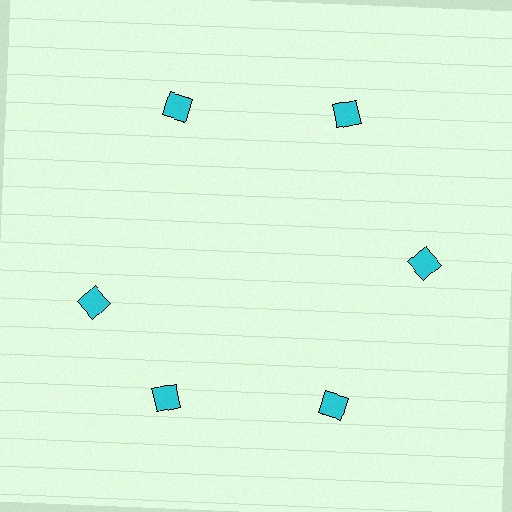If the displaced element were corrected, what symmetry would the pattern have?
It would have 6-fold rotational symmetry — the pattern would map onto itself every 60 degrees.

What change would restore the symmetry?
The symmetry would be restored by rotating it back into even spacing with its neighbors so that all 6 diamonds sit at equal angles and equal distance from the center.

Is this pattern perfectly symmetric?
No. The 6 cyan diamonds are arranged in a ring, but one element near the 9 o'clock position is rotated out of alignment along the ring, breaking the 6-fold rotational symmetry.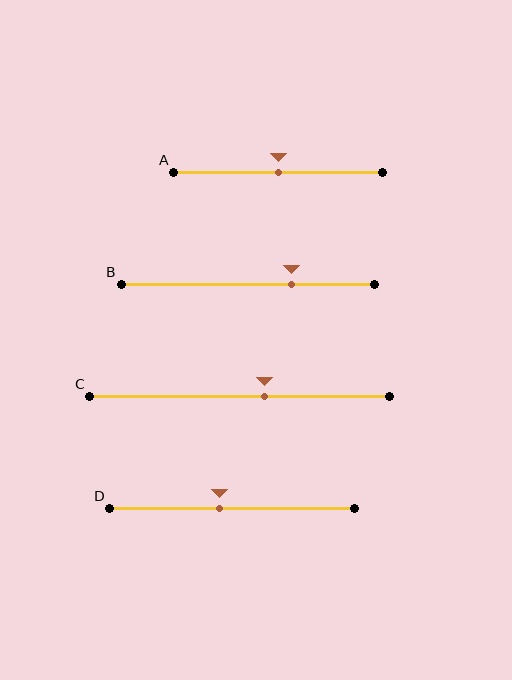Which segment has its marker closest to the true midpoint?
Segment A has its marker closest to the true midpoint.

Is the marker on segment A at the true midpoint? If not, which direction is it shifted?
Yes, the marker on segment A is at the true midpoint.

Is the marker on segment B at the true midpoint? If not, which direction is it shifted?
No, the marker on segment B is shifted to the right by about 17% of the segment length.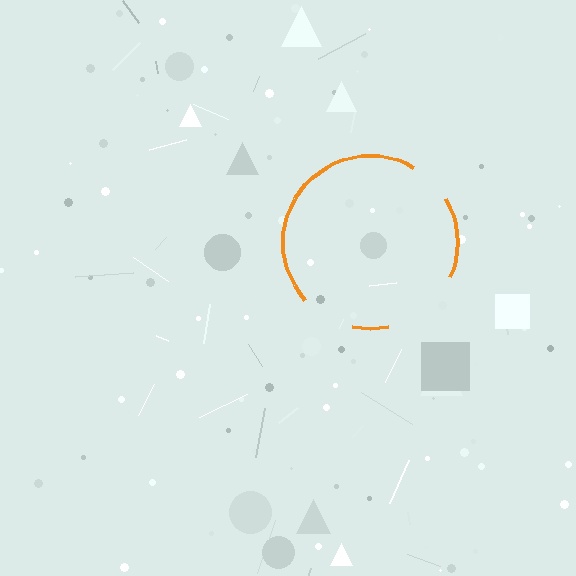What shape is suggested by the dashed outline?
The dashed outline suggests a circle.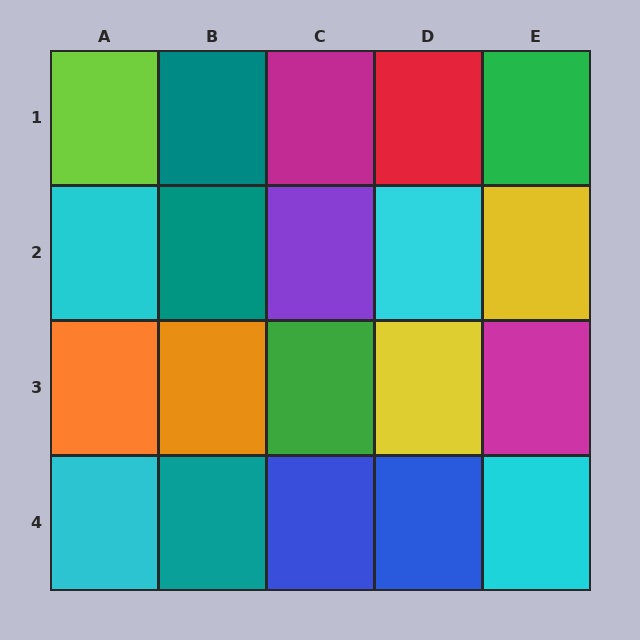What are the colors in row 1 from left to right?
Lime, teal, magenta, red, green.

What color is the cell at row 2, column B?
Teal.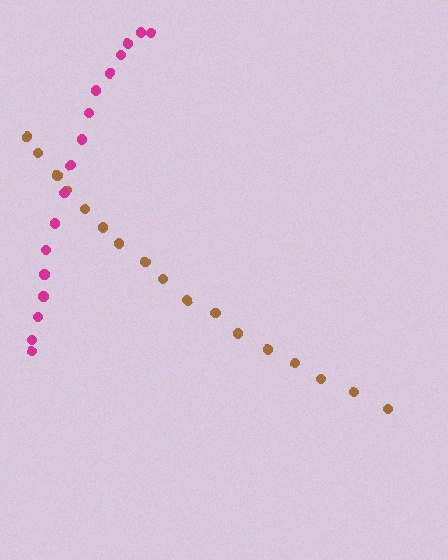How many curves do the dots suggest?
There are 2 distinct paths.